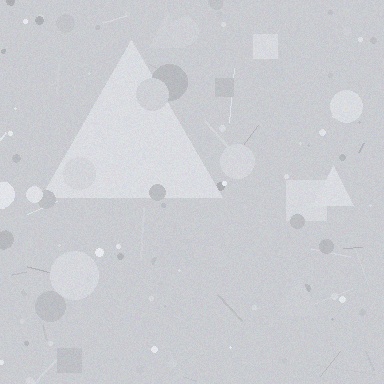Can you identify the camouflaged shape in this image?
The camouflaged shape is a triangle.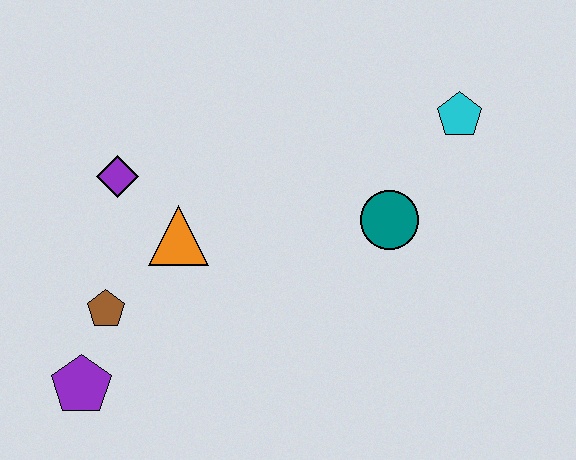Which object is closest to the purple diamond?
The orange triangle is closest to the purple diamond.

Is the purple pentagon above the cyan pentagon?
No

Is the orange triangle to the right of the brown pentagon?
Yes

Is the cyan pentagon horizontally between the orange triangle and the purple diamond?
No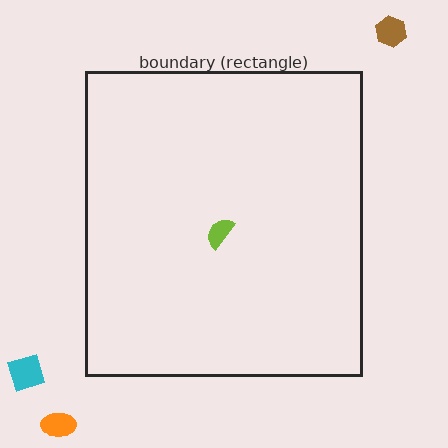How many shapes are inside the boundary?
1 inside, 3 outside.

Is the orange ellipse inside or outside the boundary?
Outside.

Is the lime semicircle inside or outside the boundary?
Inside.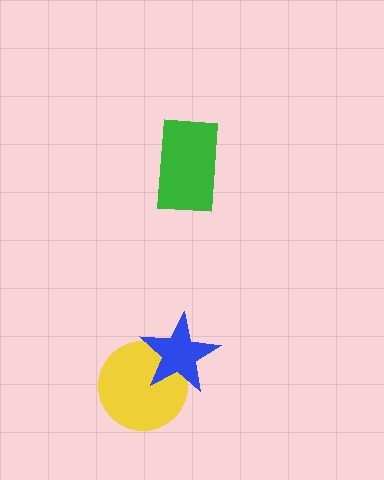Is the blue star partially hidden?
No, no other shape covers it.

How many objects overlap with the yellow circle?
1 object overlaps with the yellow circle.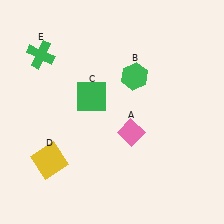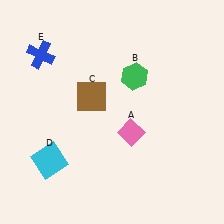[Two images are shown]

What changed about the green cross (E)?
In Image 1, E is green. In Image 2, it changed to blue.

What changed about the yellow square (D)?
In Image 1, D is yellow. In Image 2, it changed to cyan.